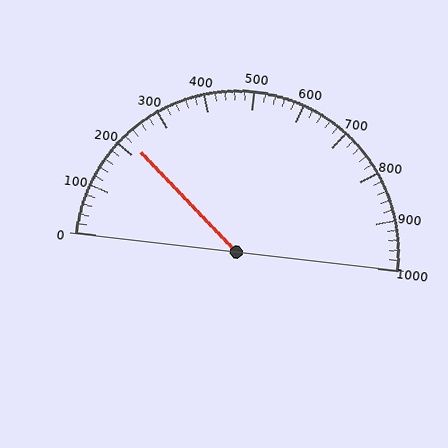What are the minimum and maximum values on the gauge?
The gauge ranges from 0 to 1000.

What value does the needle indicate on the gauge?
The needle indicates approximately 220.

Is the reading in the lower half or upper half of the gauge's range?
The reading is in the lower half of the range (0 to 1000).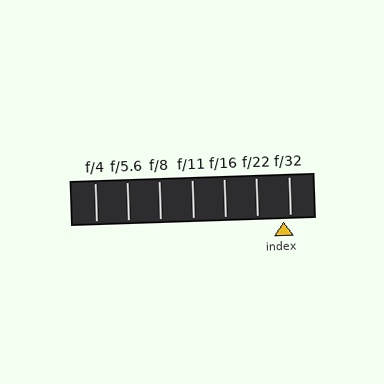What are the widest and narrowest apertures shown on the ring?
The widest aperture shown is f/4 and the narrowest is f/32.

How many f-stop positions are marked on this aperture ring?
There are 7 f-stop positions marked.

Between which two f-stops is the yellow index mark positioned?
The index mark is between f/22 and f/32.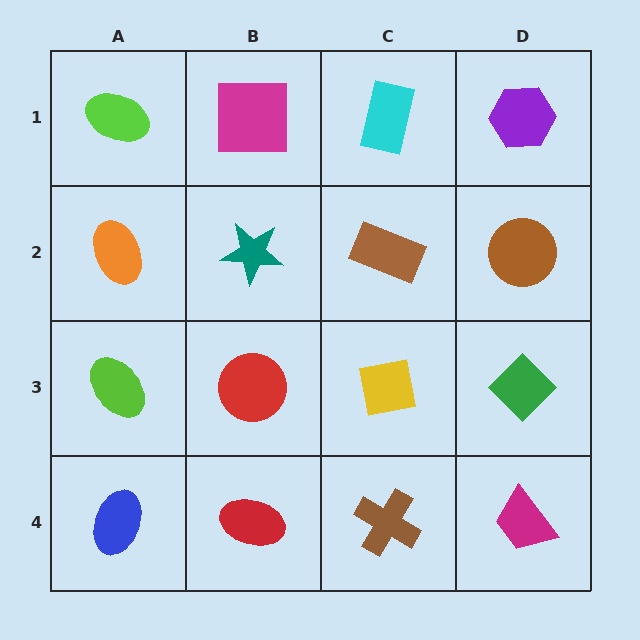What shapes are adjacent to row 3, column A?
An orange ellipse (row 2, column A), a blue ellipse (row 4, column A), a red circle (row 3, column B).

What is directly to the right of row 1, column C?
A purple hexagon.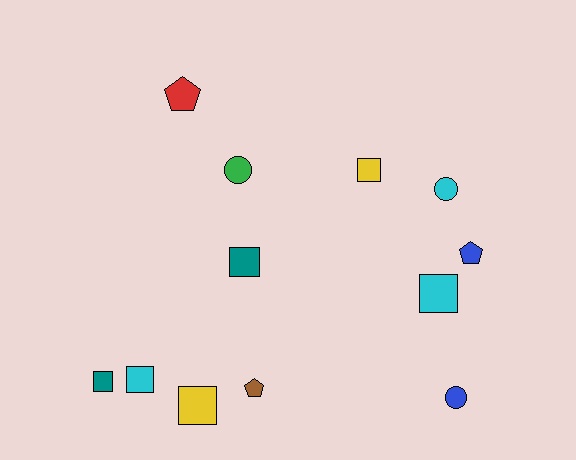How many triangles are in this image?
There are no triangles.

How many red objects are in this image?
There is 1 red object.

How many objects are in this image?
There are 12 objects.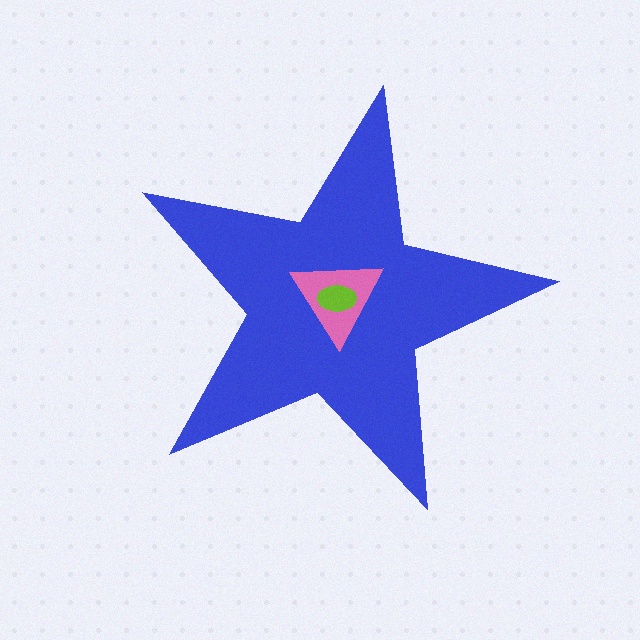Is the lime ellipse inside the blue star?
Yes.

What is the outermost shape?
The blue star.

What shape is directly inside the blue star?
The pink triangle.